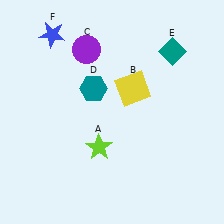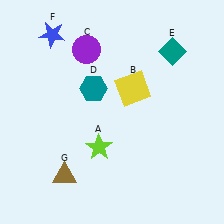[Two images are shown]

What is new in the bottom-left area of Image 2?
A brown triangle (G) was added in the bottom-left area of Image 2.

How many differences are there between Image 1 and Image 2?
There is 1 difference between the two images.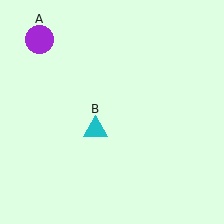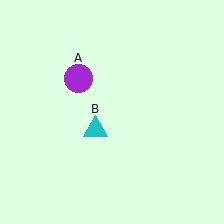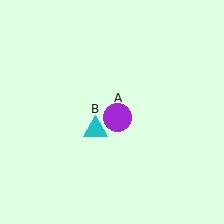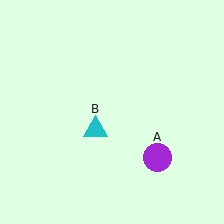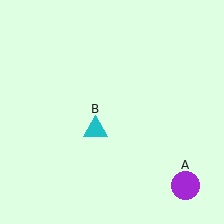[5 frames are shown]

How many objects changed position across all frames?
1 object changed position: purple circle (object A).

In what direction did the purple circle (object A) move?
The purple circle (object A) moved down and to the right.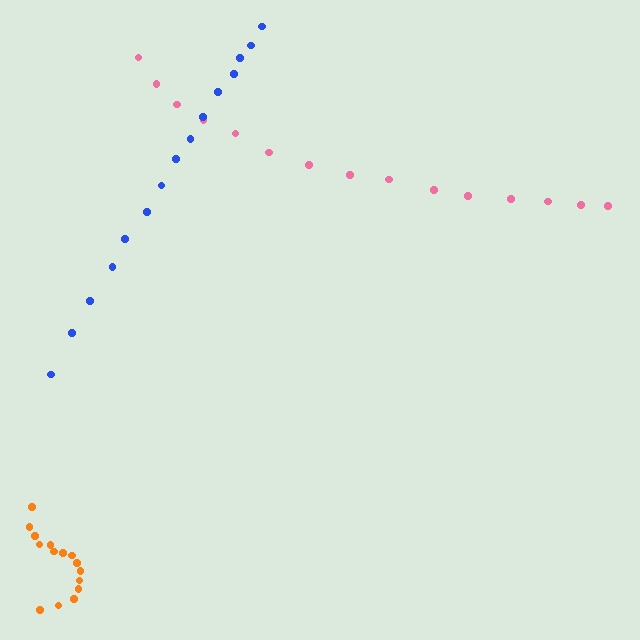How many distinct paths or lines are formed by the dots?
There are 3 distinct paths.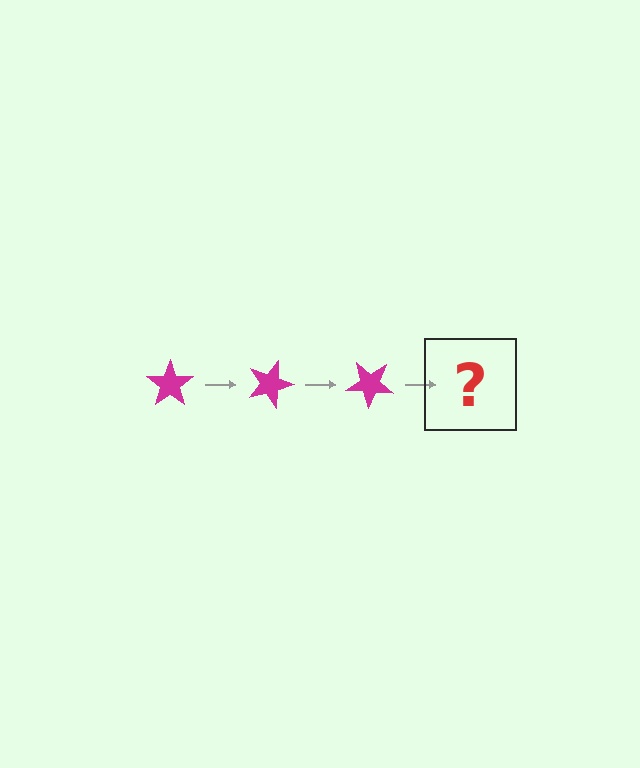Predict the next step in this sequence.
The next step is a magenta star rotated 60 degrees.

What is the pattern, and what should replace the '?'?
The pattern is that the star rotates 20 degrees each step. The '?' should be a magenta star rotated 60 degrees.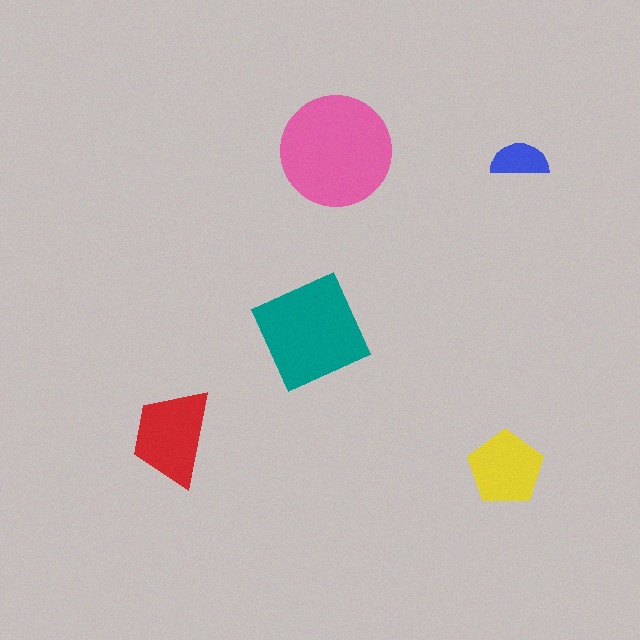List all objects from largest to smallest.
The pink circle, the teal square, the red trapezoid, the yellow pentagon, the blue semicircle.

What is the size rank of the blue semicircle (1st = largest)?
5th.